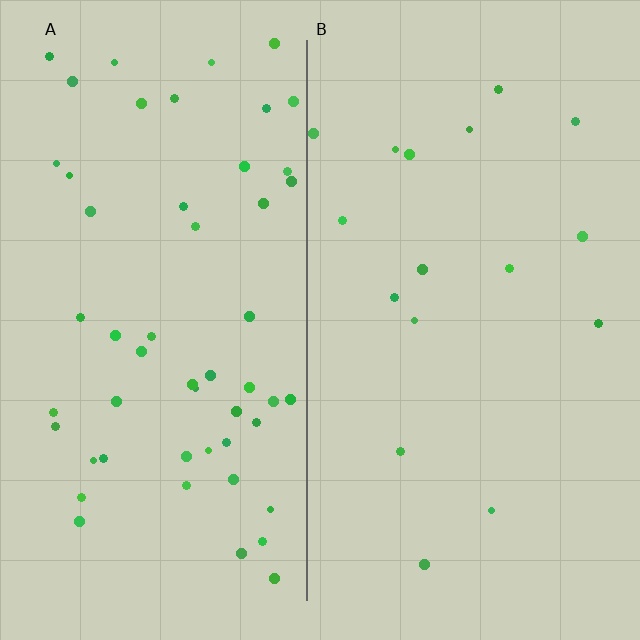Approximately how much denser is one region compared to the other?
Approximately 3.2× — region A over region B.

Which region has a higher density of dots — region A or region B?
A (the left).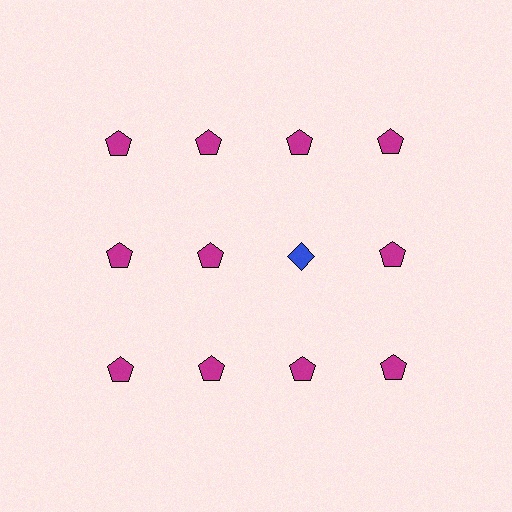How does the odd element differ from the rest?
It differs in both color (blue instead of magenta) and shape (diamond instead of pentagon).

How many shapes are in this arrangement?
There are 12 shapes arranged in a grid pattern.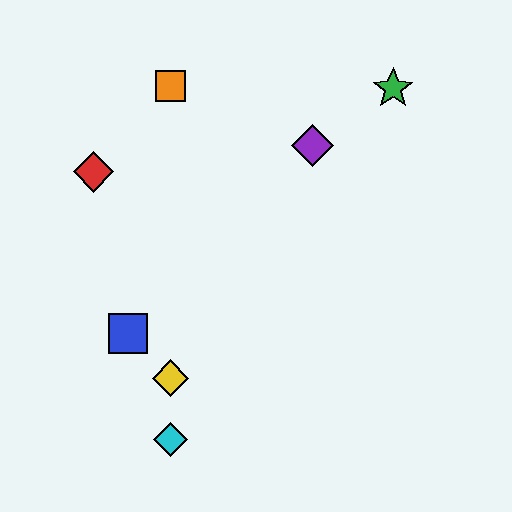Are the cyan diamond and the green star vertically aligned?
No, the cyan diamond is at x≈170 and the green star is at x≈393.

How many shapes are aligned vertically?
3 shapes (the yellow diamond, the orange square, the cyan diamond) are aligned vertically.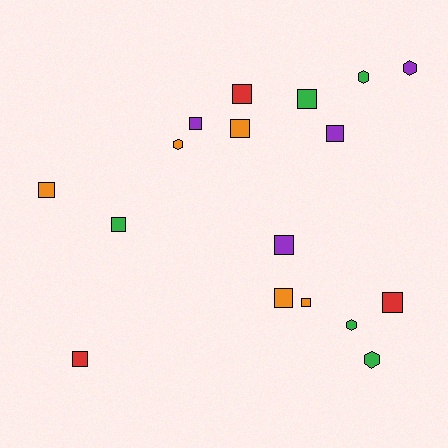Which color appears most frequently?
Orange, with 5 objects.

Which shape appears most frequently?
Square, with 12 objects.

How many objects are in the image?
There are 17 objects.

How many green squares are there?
There are 2 green squares.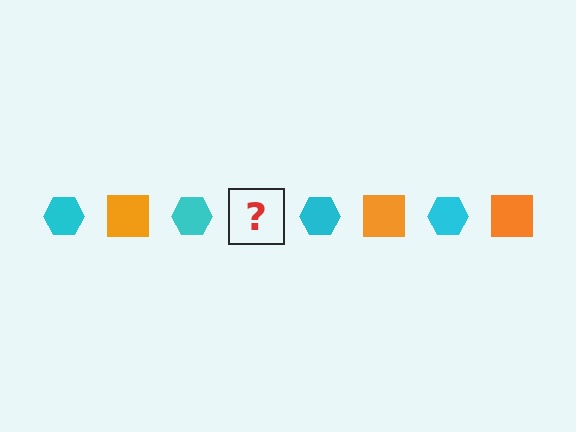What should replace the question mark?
The question mark should be replaced with an orange square.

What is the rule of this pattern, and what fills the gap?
The rule is that the pattern alternates between cyan hexagon and orange square. The gap should be filled with an orange square.